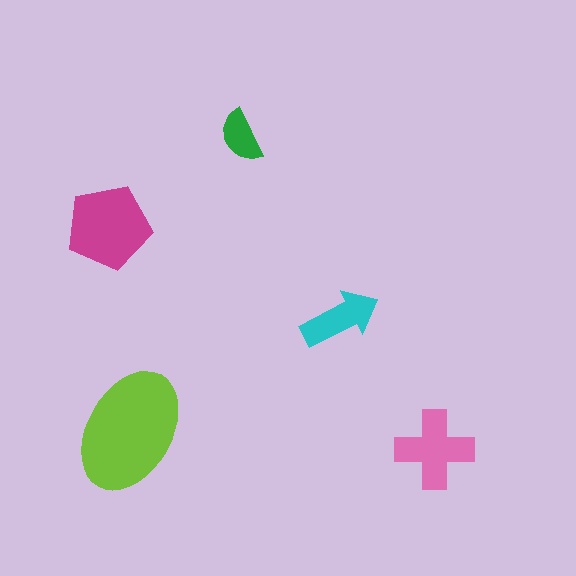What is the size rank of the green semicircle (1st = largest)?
5th.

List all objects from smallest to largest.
The green semicircle, the cyan arrow, the pink cross, the magenta pentagon, the lime ellipse.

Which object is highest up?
The green semicircle is topmost.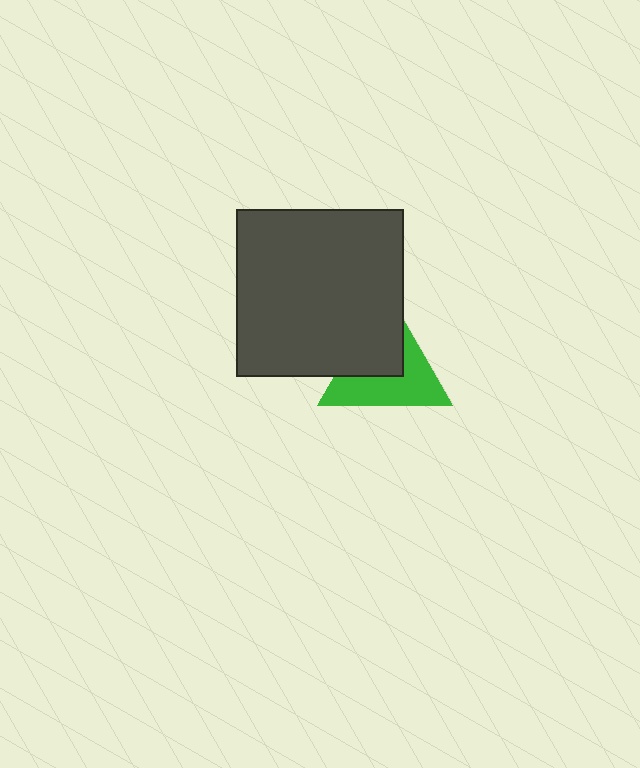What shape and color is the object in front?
The object in front is a dark gray square.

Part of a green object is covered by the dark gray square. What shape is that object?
It is a triangle.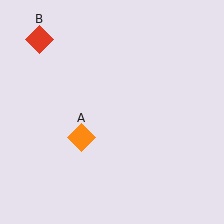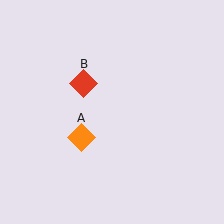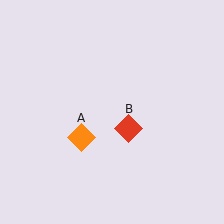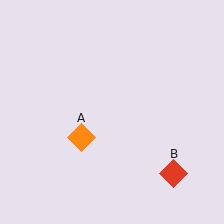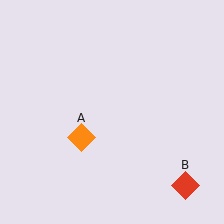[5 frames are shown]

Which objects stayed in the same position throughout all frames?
Orange diamond (object A) remained stationary.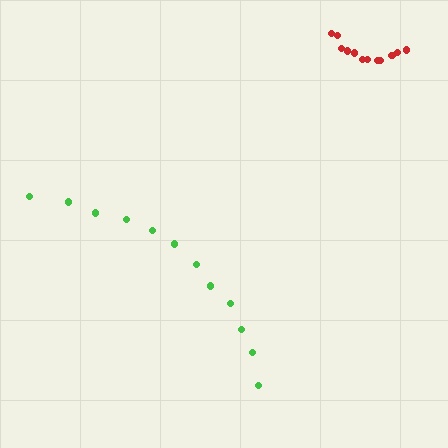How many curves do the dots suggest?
There are 2 distinct paths.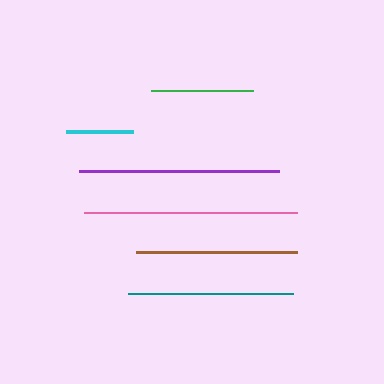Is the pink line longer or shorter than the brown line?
The pink line is longer than the brown line.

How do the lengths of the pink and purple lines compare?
The pink and purple lines are approximately the same length.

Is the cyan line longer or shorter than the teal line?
The teal line is longer than the cyan line.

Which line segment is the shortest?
The cyan line is the shortest at approximately 67 pixels.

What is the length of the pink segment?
The pink segment is approximately 213 pixels long.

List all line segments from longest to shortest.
From longest to shortest: pink, purple, teal, brown, green, cyan.